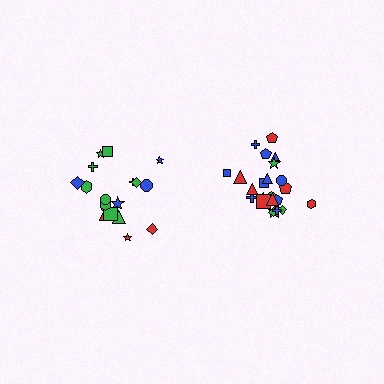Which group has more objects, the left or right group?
The right group.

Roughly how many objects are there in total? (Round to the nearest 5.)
Roughly 45 objects in total.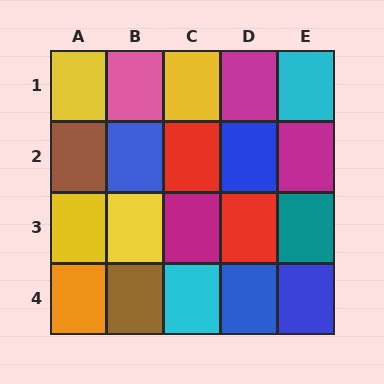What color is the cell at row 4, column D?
Blue.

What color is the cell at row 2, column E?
Magenta.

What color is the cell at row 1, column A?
Yellow.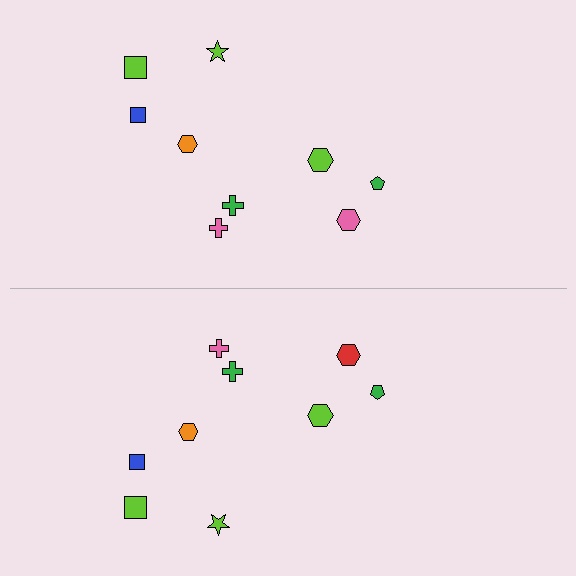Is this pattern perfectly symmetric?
No, the pattern is not perfectly symmetric. The red hexagon on the bottom side breaks the symmetry — its mirror counterpart is pink.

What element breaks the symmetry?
The red hexagon on the bottom side breaks the symmetry — its mirror counterpart is pink.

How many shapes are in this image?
There are 18 shapes in this image.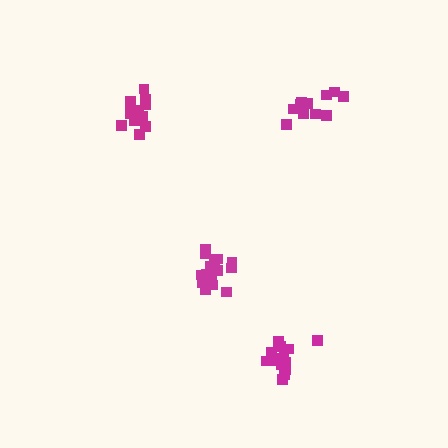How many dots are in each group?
Group 1: 12 dots, Group 2: 15 dots, Group 3: 14 dots, Group 4: 13 dots (54 total).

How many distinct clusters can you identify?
There are 4 distinct clusters.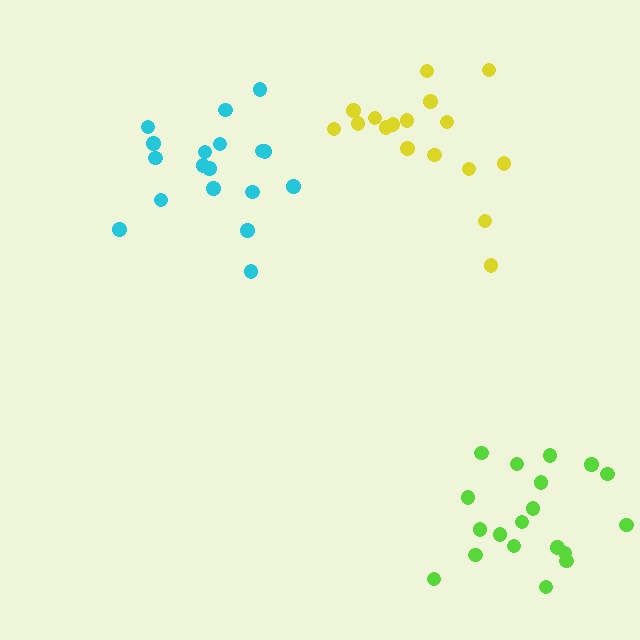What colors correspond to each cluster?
The clusters are colored: lime, yellow, cyan.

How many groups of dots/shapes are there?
There are 3 groups.